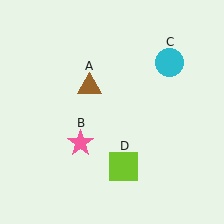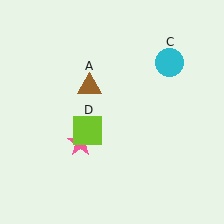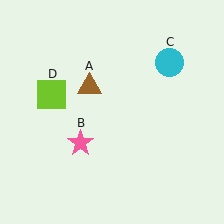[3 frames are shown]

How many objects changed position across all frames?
1 object changed position: lime square (object D).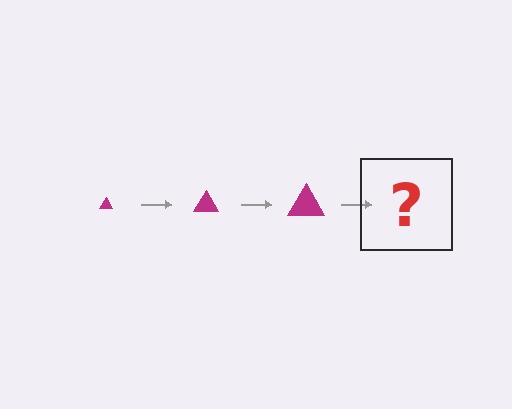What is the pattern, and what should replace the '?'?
The pattern is that the triangle gets progressively larger each step. The '?' should be a magenta triangle, larger than the previous one.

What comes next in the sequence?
The next element should be a magenta triangle, larger than the previous one.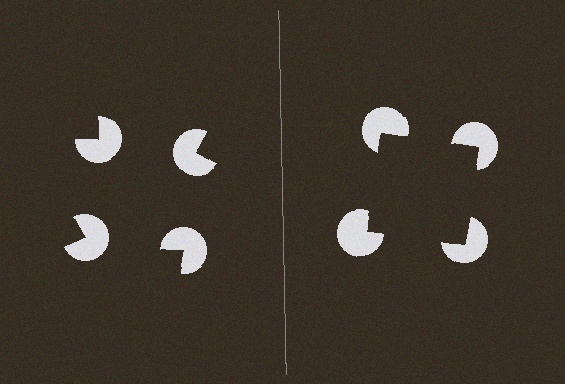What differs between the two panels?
The pac-man discs are positioned identically on both sides; only the wedge orientations differ. On the right they align to a square; on the left they are misaligned.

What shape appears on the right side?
An illusory square.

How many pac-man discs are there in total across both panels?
8 — 4 on each side.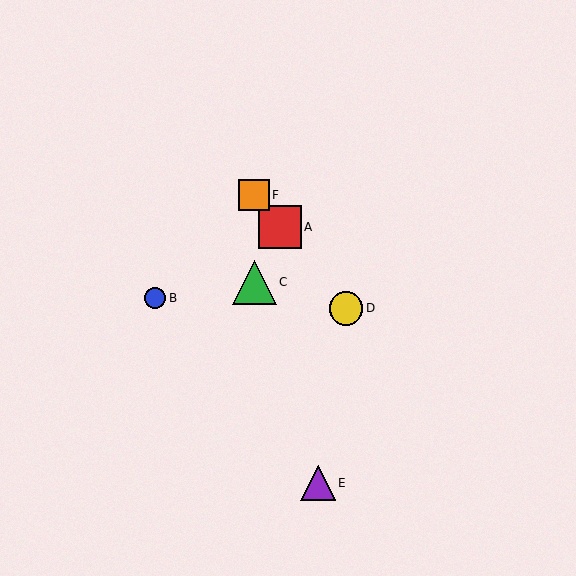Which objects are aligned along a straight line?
Objects A, D, F are aligned along a straight line.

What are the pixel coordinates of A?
Object A is at (280, 227).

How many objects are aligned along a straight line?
3 objects (A, D, F) are aligned along a straight line.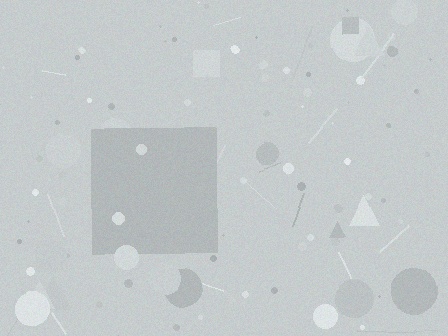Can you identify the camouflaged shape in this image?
The camouflaged shape is a square.